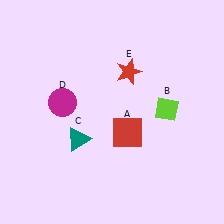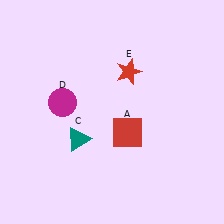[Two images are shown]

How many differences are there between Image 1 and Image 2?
There is 1 difference between the two images.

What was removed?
The lime diamond (B) was removed in Image 2.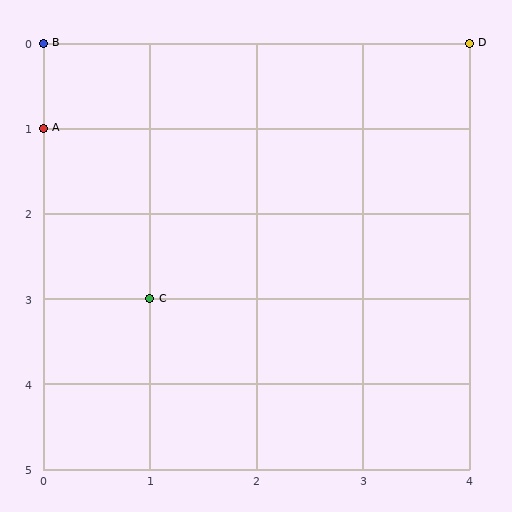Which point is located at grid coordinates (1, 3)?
Point C is at (1, 3).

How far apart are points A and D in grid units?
Points A and D are 4 columns and 1 row apart (about 4.1 grid units diagonally).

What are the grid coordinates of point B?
Point B is at grid coordinates (0, 0).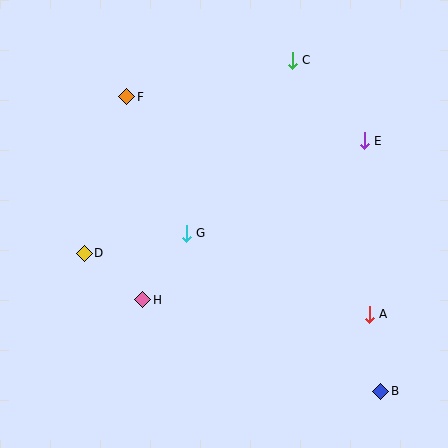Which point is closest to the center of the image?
Point G at (186, 233) is closest to the center.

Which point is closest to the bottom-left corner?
Point H is closest to the bottom-left corner.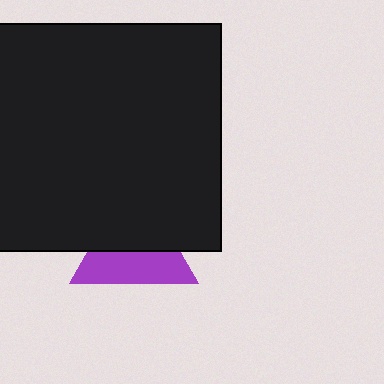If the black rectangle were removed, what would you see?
You would see the complete purple triangle.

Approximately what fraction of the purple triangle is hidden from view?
Roughly 51% of the purple triangle is hidden behind the black rectangle.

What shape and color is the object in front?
The object in front is a black rectangle.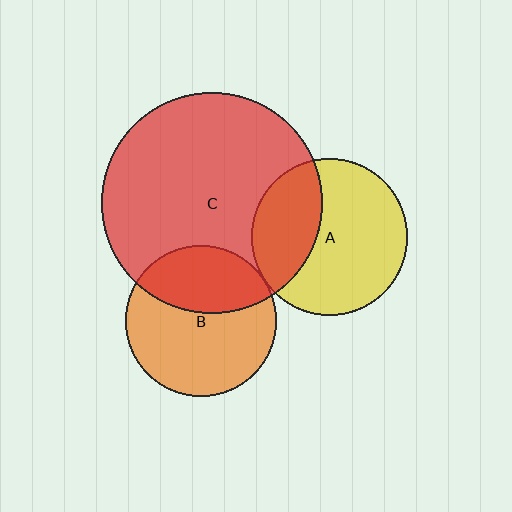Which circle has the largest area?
Circle C (red).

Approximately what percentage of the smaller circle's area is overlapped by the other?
Approximately 35%.